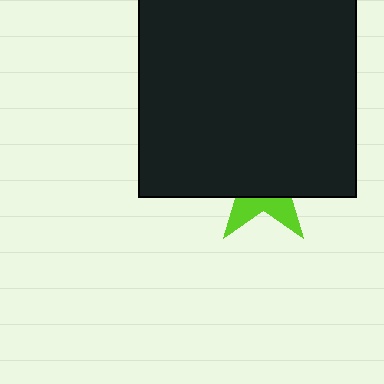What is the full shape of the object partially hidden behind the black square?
The partially hidden object is a lime star.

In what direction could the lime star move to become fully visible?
The lime star could move down. That would shift it out from behind the black square entirely.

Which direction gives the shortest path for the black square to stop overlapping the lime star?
Moving up gives the shortest separation.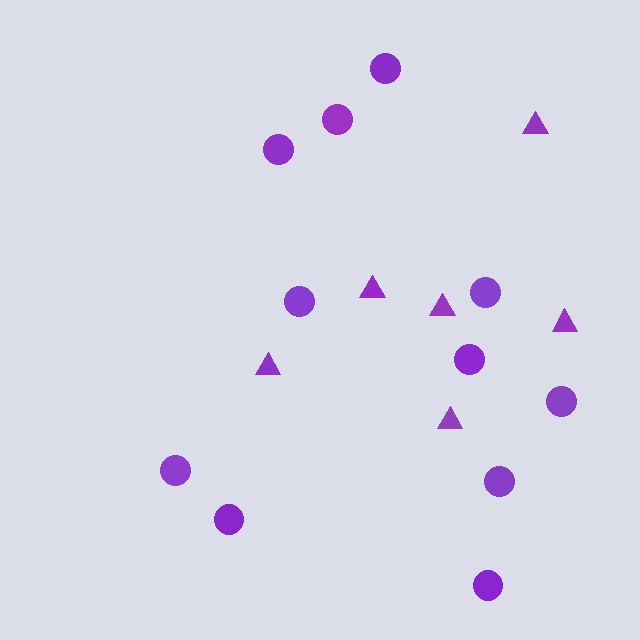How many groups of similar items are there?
There are 2 groups: one group of triangles (6) and one group of circles (11).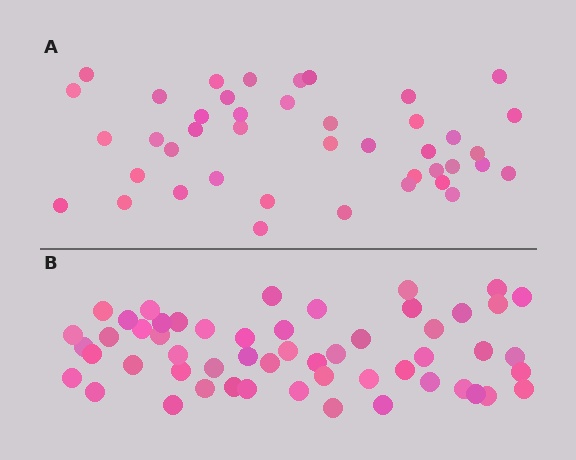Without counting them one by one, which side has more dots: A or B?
Region B (the bottom region) has more dots.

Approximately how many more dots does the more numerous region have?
Region B has roughly 12 or so more dots than region A.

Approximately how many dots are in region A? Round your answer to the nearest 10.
About 40 dots. (The exact count is 42, which rounds to 40.)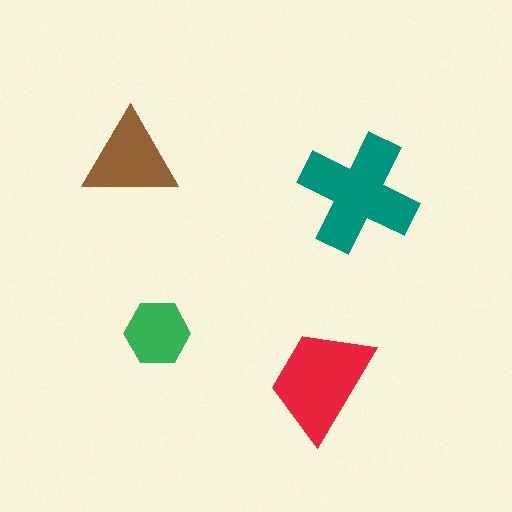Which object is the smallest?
The green hexagon.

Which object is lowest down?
The red trapezoid is bottommost.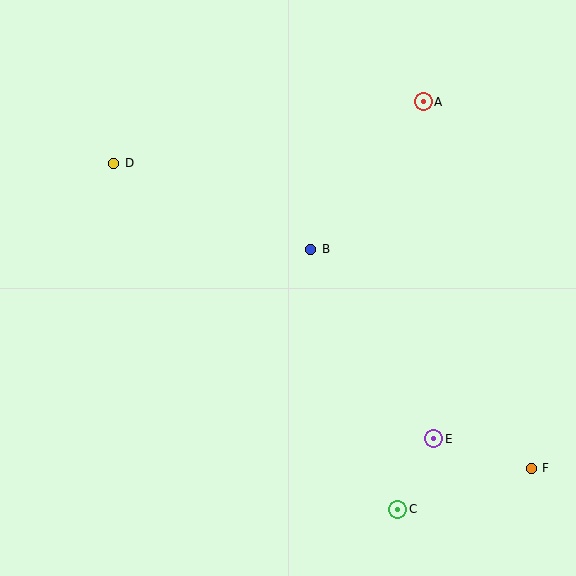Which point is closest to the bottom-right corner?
Point F is closest to the bottom-right corner.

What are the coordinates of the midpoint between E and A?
The midpoint between E and A is at (429, 270).